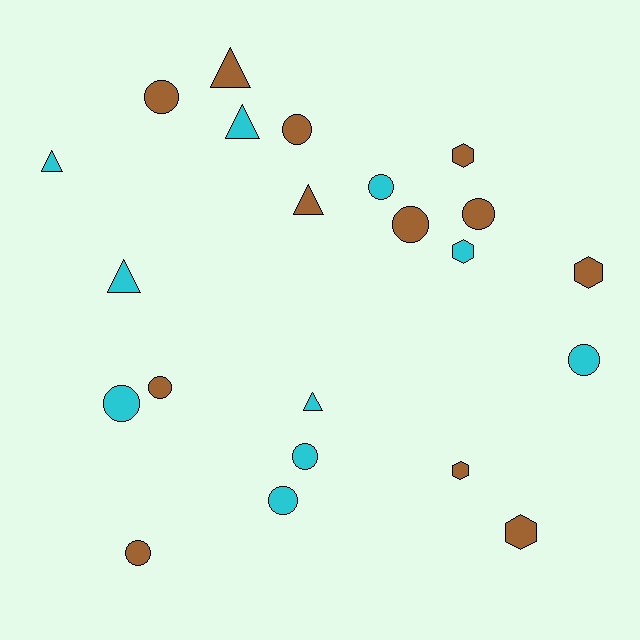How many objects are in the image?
There are 22 objects.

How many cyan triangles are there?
There are 4 cyan triangles.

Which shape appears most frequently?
Circle, with 11 objects.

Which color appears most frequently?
Brown, with 12 objects.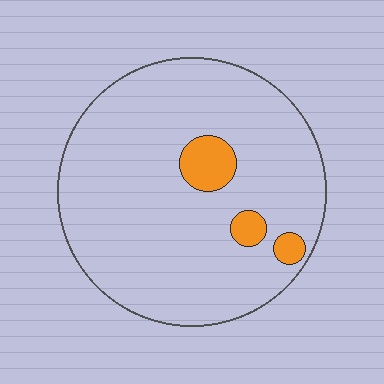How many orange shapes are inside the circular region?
3.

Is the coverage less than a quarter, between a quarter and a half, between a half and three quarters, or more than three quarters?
Less than a quarter.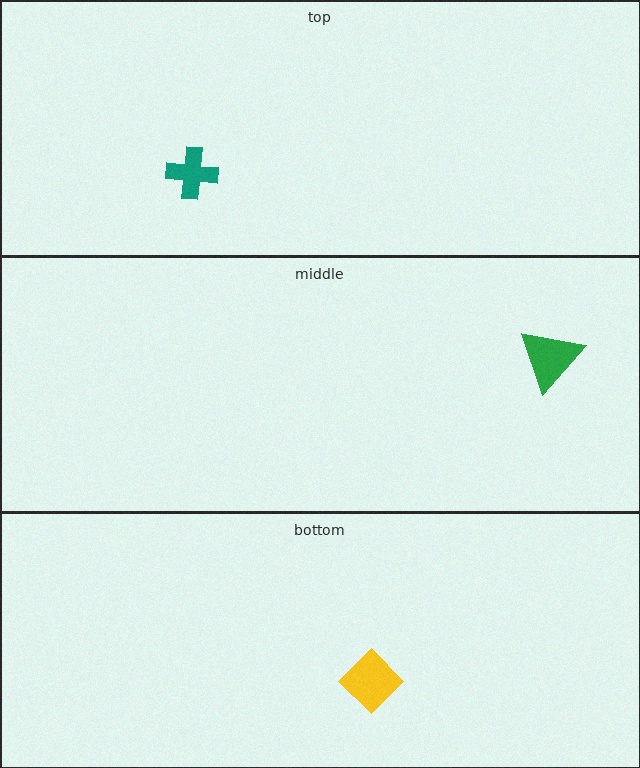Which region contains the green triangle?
The middle region.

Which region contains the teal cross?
The top region.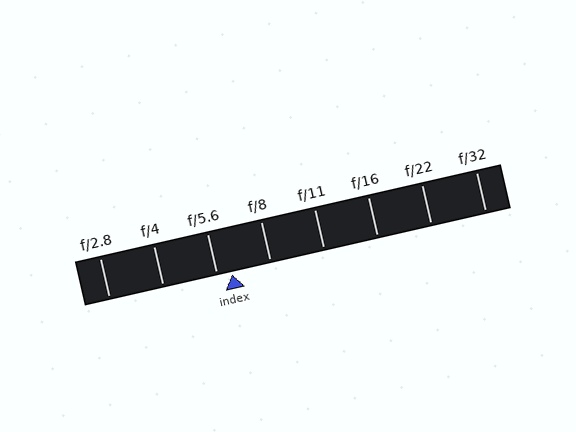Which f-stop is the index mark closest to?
The index mark is closest to f/5.6.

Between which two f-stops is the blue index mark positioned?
The index mark is between f/5.6 and f/8.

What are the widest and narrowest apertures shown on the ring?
The widest aperture shown is f/2.8 and the narrowest is f/32.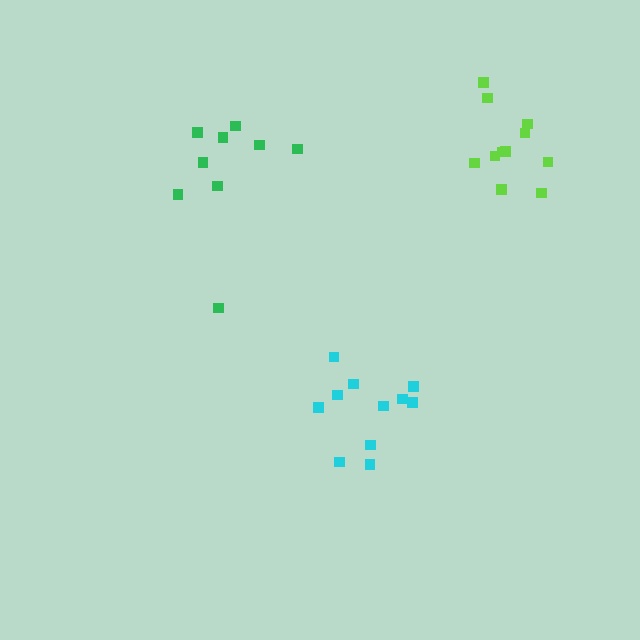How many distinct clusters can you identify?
There are 3 distinct clusters.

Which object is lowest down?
The cyan cluster is bottommost.